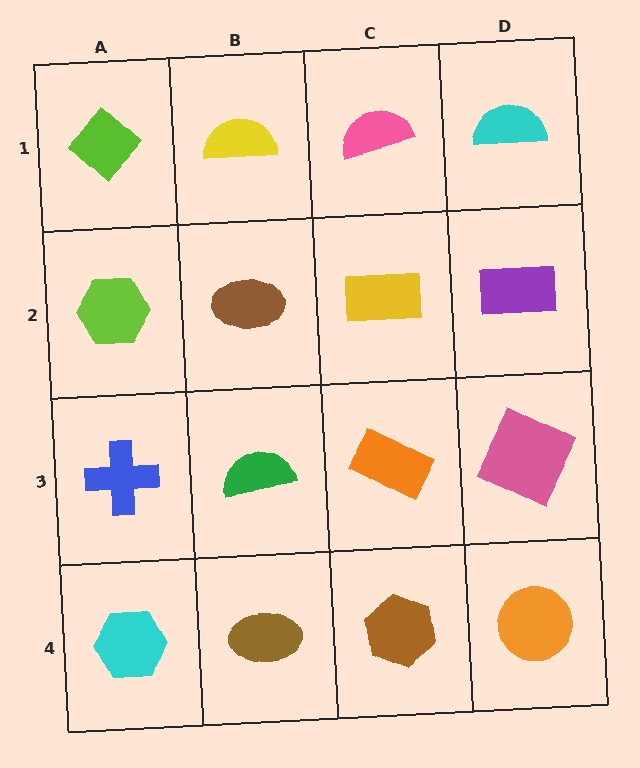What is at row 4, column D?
An orange circle.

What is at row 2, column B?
A brown ellipse.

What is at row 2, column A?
A lime hexagon.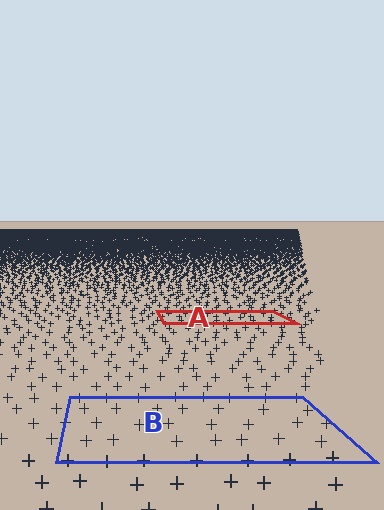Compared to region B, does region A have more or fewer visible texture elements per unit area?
Region A has more texture elements per unit area — they are packed more densely because it is farther away.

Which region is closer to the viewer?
Region B is closer. The texture elements there are larger and more spread out.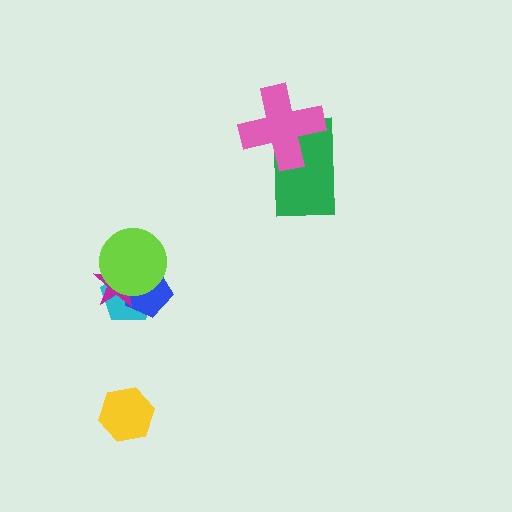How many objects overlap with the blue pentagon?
3 objects overlap with the blue pentagon.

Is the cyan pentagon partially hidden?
Yes, it is partially covered by another shape.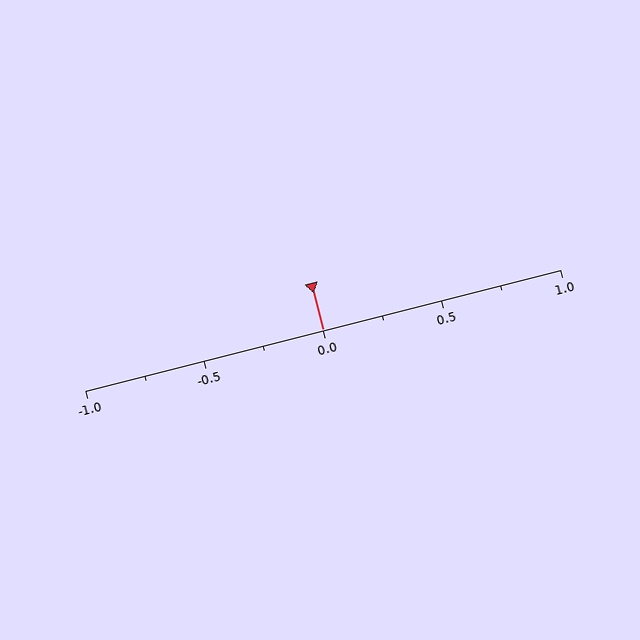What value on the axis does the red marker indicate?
The marker indicates approximately 0.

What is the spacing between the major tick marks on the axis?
The major ticks are spaced 0.5 apart.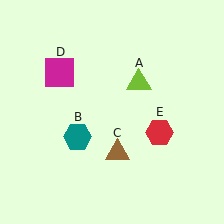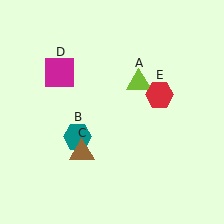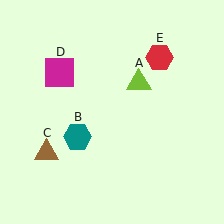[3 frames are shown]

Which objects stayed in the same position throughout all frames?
Lime triangle (object A) and teal hexagon (object B) and magenta square (object D) remained stationary.